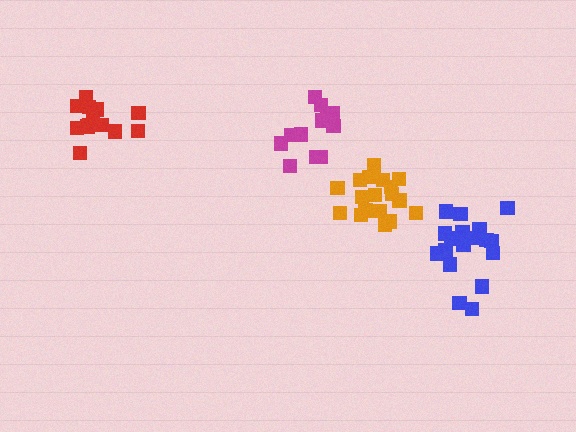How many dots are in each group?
Group 1: 18 dots, Group 2: 12 dots, Group 3: 18 dots, Group 4: 13 dots (61 total).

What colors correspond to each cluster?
The clusters are colored: blue, magenta, orange, red.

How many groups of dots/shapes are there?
There are 4 groups.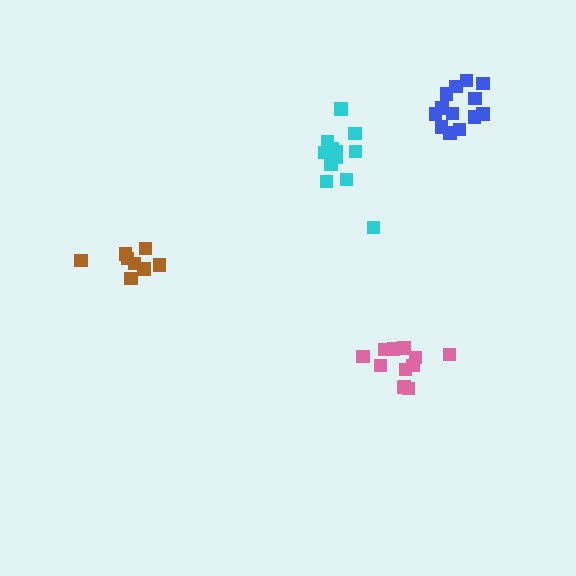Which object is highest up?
The blue cluster is topmost.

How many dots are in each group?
Group 1: 12 dots, Group 2: 12 dots, Group 3: 13 dots, Group 4: 8 dots (45 total).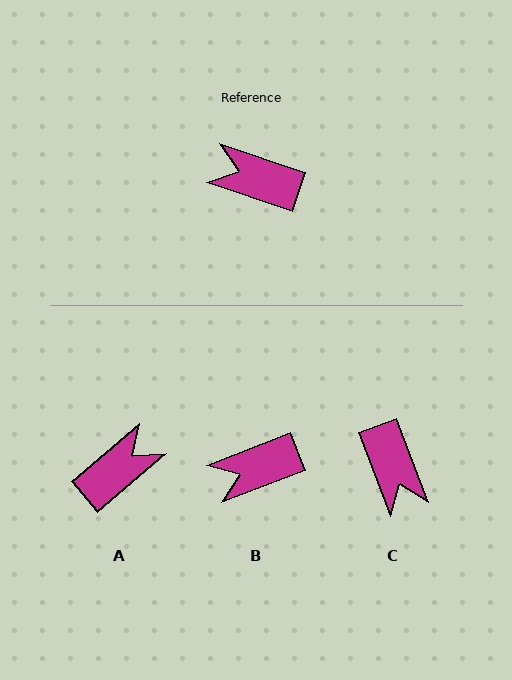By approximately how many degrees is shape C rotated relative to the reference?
Approximately 130 degrees counter-clockwise.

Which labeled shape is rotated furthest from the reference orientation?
C, about 130 degrees away.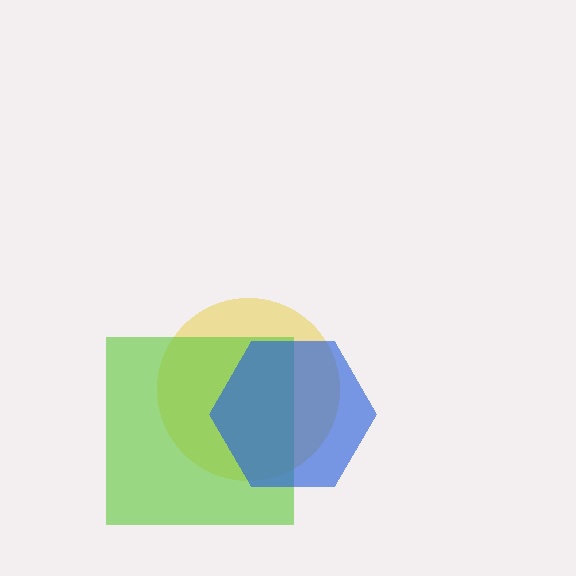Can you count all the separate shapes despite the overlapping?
Yes, there are 3 separate shapes.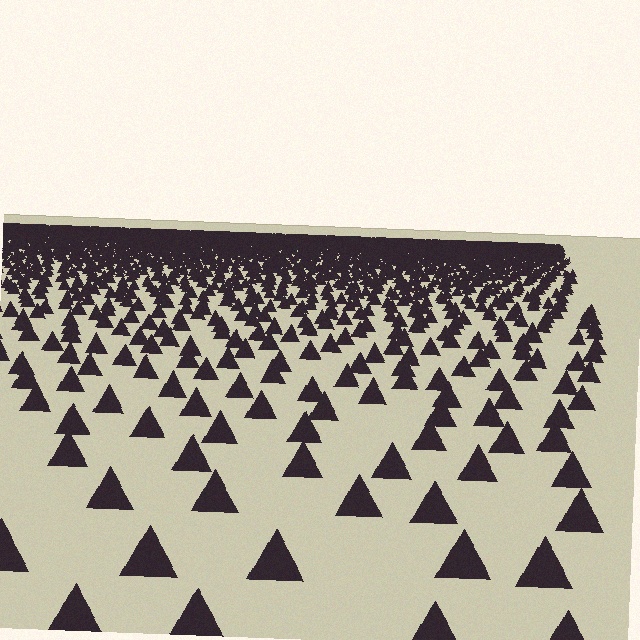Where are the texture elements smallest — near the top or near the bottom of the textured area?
Near the top.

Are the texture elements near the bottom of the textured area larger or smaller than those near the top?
Larger. Near the bottom, elements are closer to the viewer and appear at a bigger on-screen size.